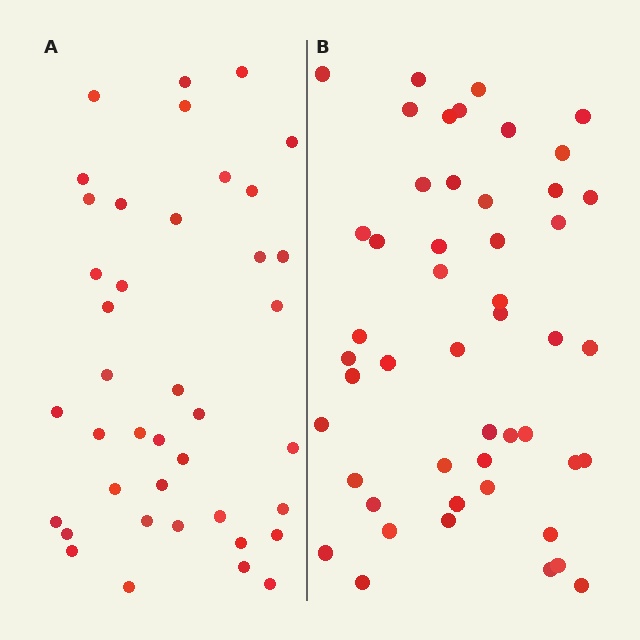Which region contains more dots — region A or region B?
Region B (the right region) has more dots.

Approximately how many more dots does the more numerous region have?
Region B has roughly 8 or so more dots than region A.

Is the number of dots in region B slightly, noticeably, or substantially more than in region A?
Region B has only slightly more — the two regions are fairly close. The ratio is roughly 1.2 to 1.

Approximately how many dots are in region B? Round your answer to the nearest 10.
About 50 dots. (The exact count is 49, which rounds to 50.)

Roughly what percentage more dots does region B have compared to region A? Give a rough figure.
About 20% more.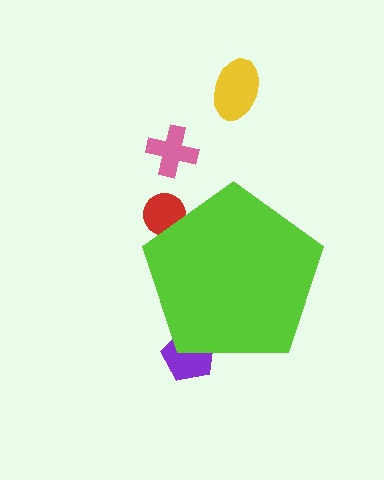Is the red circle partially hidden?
Yes, the red circle is partially hidden behind the lime pentagon.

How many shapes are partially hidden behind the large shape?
2 shapes are partially hidden.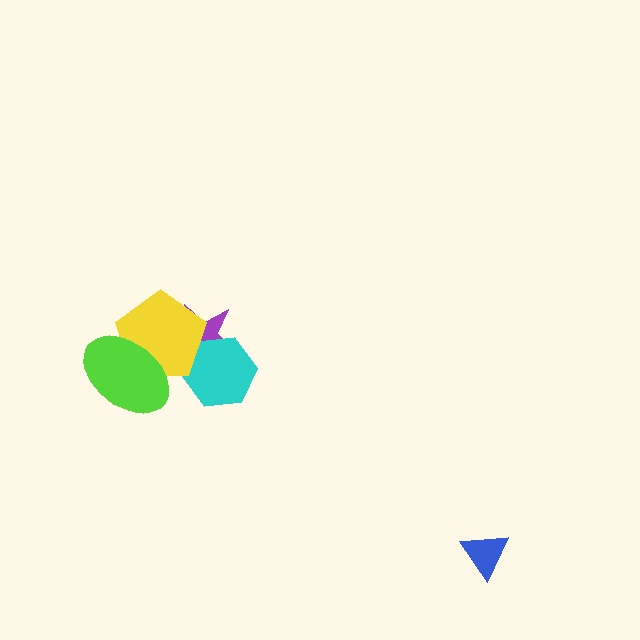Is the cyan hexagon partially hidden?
Yes, it is partially covered by another shape.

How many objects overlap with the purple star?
2 objects overlap with the purple star.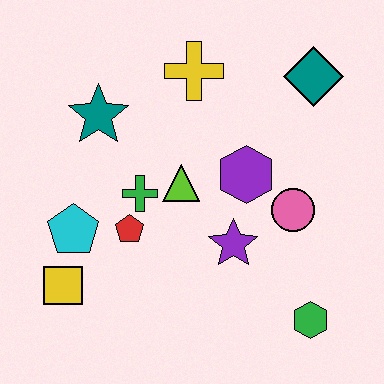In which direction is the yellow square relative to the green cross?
The yellow square is below the green cross.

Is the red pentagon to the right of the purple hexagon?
No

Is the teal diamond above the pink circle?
Yes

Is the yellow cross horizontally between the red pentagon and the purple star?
Yes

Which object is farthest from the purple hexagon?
The yellow square is farthest from the purple hexagon.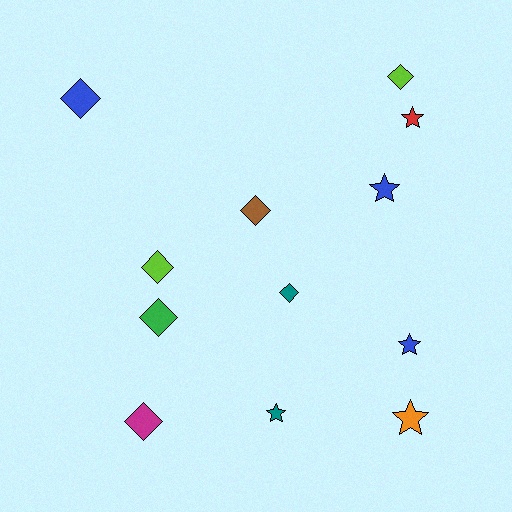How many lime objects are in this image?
There are 2 lime objects.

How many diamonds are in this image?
There are 7 diamonds.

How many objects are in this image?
There are 12 objects.